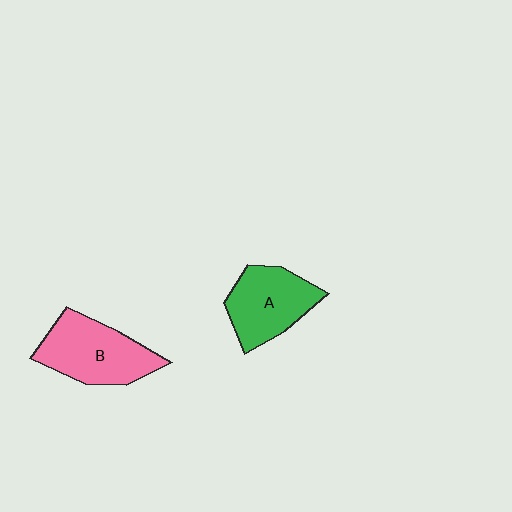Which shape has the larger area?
Shape B (pink).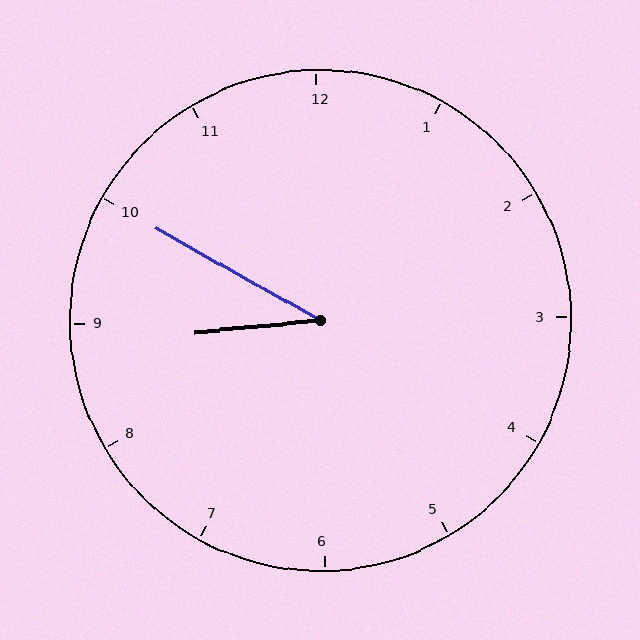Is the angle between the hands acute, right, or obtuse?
It is acute.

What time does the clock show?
8:50.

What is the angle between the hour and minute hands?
Approximately 35 degrees.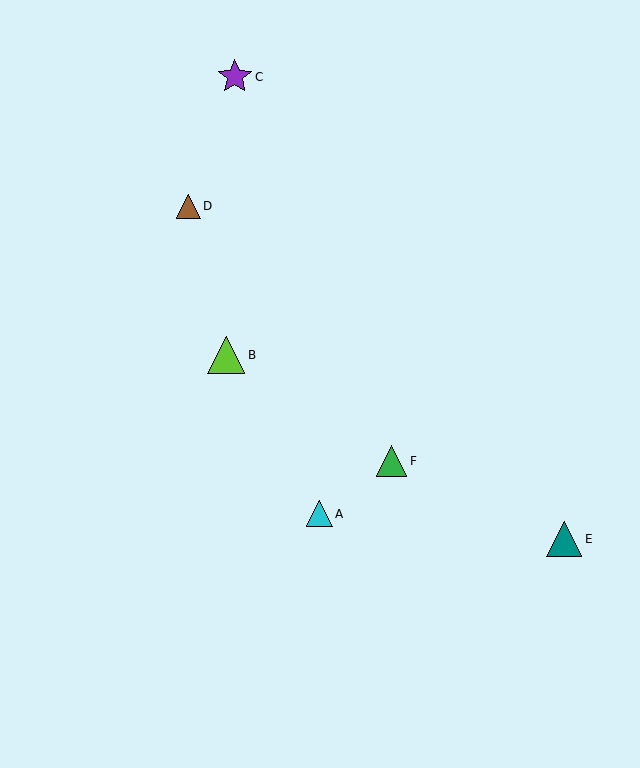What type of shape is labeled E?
Shape E is a teal triangle.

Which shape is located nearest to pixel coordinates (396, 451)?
The green triangle (labeled F) at (391, 461) is nearest to that location.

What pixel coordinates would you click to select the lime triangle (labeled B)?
Click at (226, 355) to select the lime triangle B.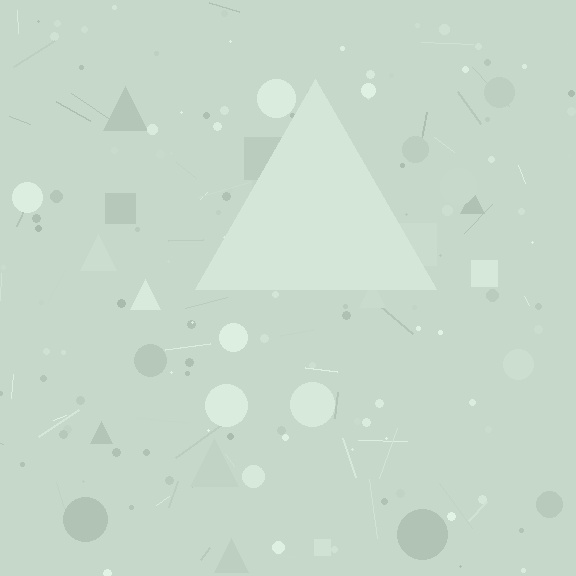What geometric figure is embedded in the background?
A triangle is embedded in the background.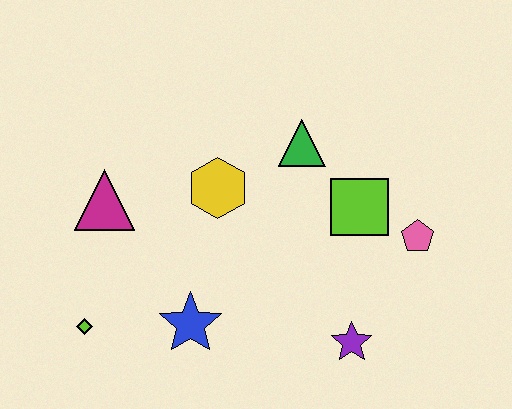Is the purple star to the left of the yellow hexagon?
No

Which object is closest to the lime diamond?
The blue star is closest to the lime diamond.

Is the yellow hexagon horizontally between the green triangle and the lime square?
No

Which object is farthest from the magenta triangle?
The pink pentagon is farthest from the magenta triangle.